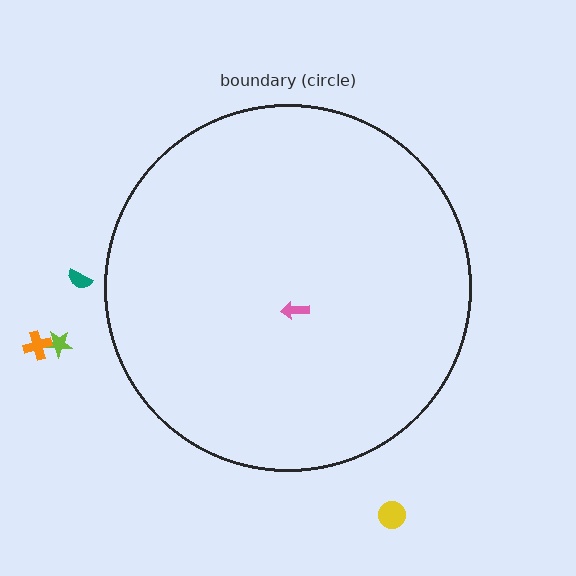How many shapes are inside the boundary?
1 inside, 4 outside.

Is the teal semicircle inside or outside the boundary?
Outside.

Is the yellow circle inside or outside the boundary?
Outside.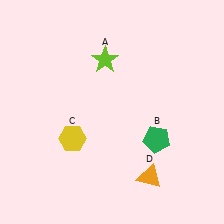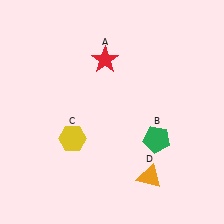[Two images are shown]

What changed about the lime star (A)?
In Image 1, A is lime. In Image 2, it changed to red.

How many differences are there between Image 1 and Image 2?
There is 1 difference between the two images.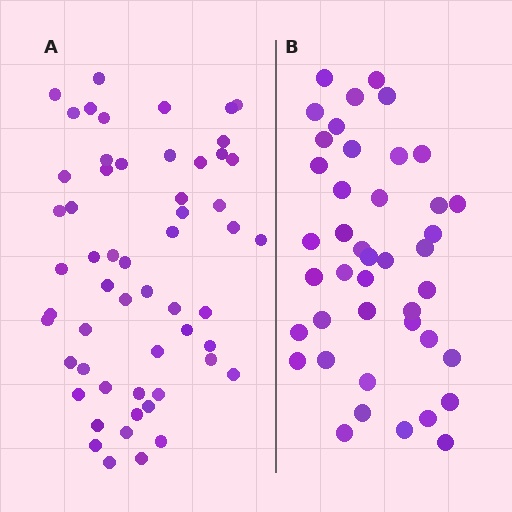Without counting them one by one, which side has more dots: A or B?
Region A (the left region) has more dots.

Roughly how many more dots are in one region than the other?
Region A has approximately 15 more dots than region B.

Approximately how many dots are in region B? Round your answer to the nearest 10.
About 40 dots. (The exact count is 42, which rounds to 40.)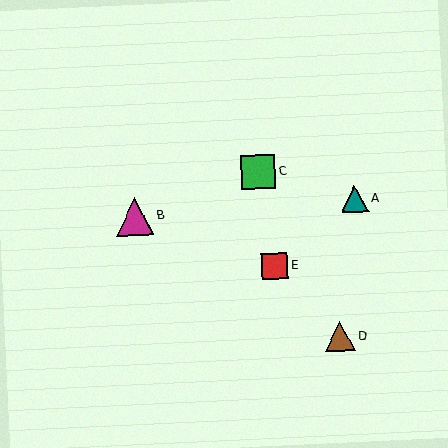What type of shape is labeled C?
Shape C is a green square.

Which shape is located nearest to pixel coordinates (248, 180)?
The green square (labeled C) at (259, 172) is nearest to that location.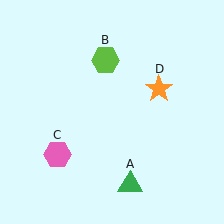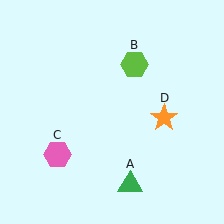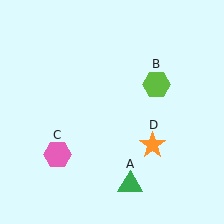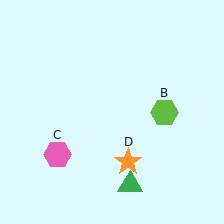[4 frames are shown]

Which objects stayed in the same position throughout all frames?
Green triangle (object A) and pink hexagon (object C) remained stationary.